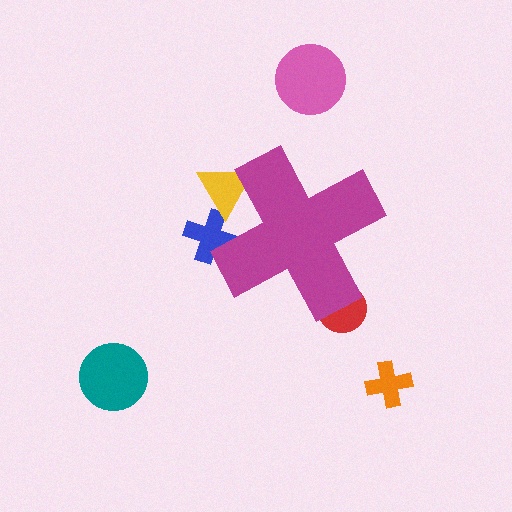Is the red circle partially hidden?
Yes, the red circle is partially hidden behind the magenta cross.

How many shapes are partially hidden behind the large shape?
3 shapes are partially hidden.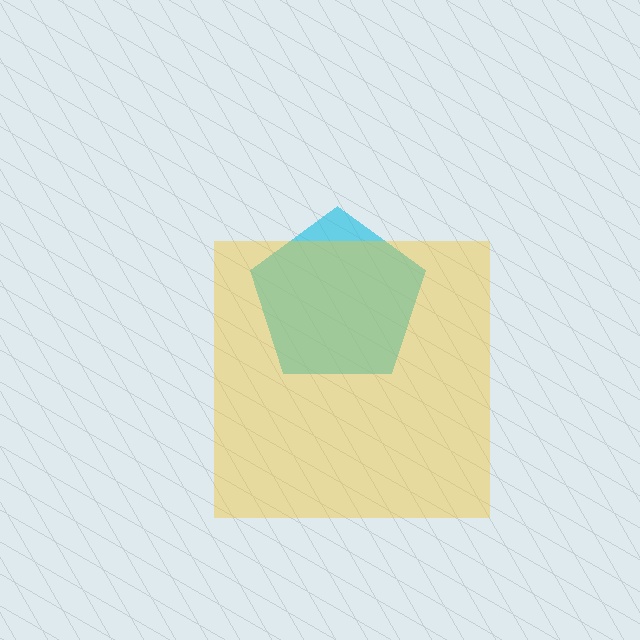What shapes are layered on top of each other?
The layered shapes are: a cyan pentagon, a yellow square.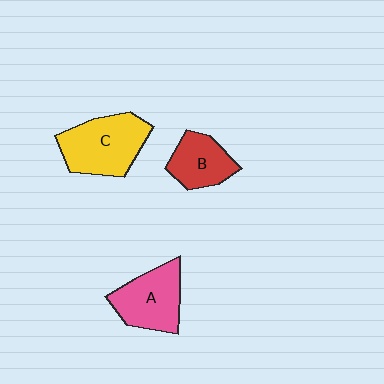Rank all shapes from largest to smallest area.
From largest to smallest: C (yellow), A (pink), B (red).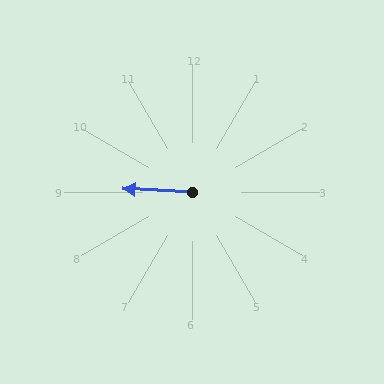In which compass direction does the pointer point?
West.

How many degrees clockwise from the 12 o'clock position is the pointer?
Approximately 273 degrees.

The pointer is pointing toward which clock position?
Roughly 9 o'clock.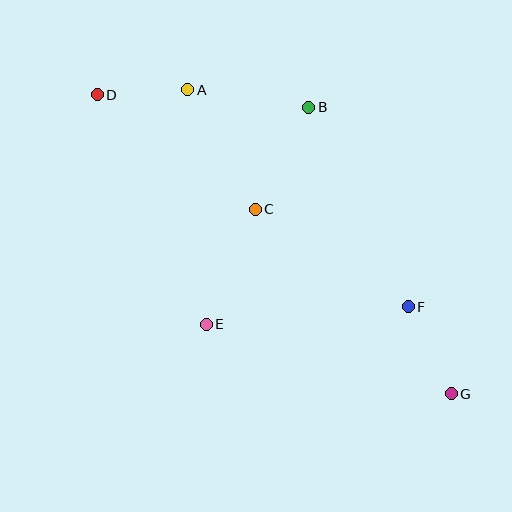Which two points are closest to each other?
Points A and D are closest to each other.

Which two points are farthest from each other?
Points D and G are farthest from each other.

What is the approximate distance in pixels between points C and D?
The distance between C and D is approximately 195 pixels.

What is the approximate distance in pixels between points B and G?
The distance between B and G is approximately 320 pixels.